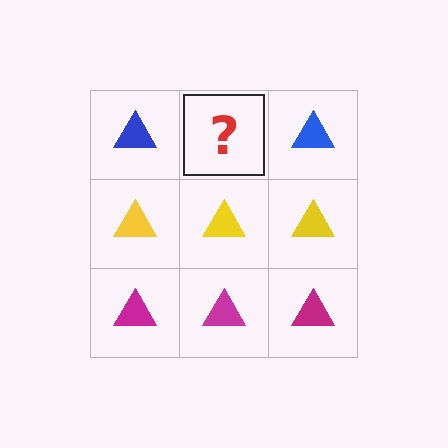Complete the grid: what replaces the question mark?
The question mark should be replaced with a blue triangle.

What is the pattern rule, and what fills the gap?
The rule is that each row has a consistent color. The gap should be filled with a blue triangle.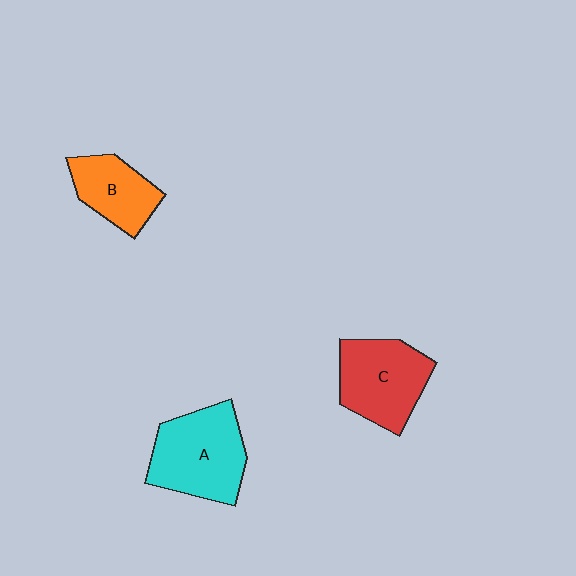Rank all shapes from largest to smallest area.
From largest to smallest: A (cyan), C (red), B (orange).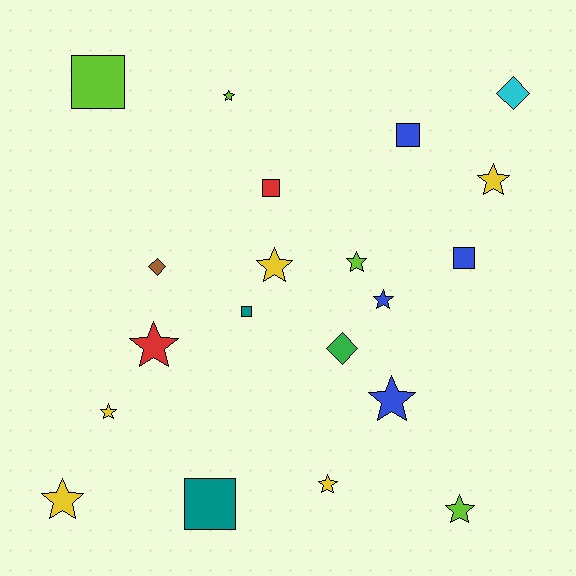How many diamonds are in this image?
There are 3 diamonds.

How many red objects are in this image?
There are 2 red objects.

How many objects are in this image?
There are 20 objects.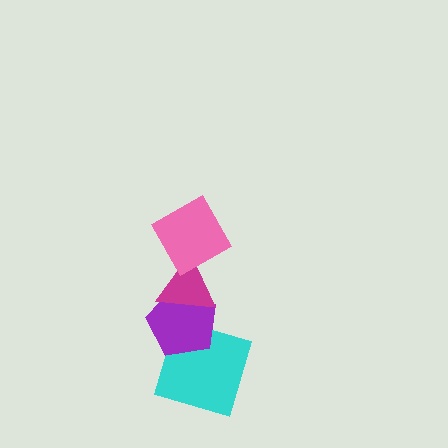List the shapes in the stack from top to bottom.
From top to bottom: the pink square, the magenta triangle, the purple pentagon, the cyan square.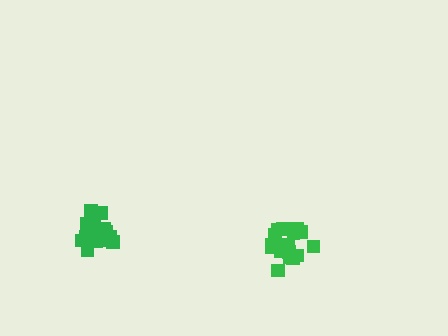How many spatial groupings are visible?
There are 2 spatial groupings.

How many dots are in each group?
Group 1: 19 dots, Group 2: 19 dots (38 total).